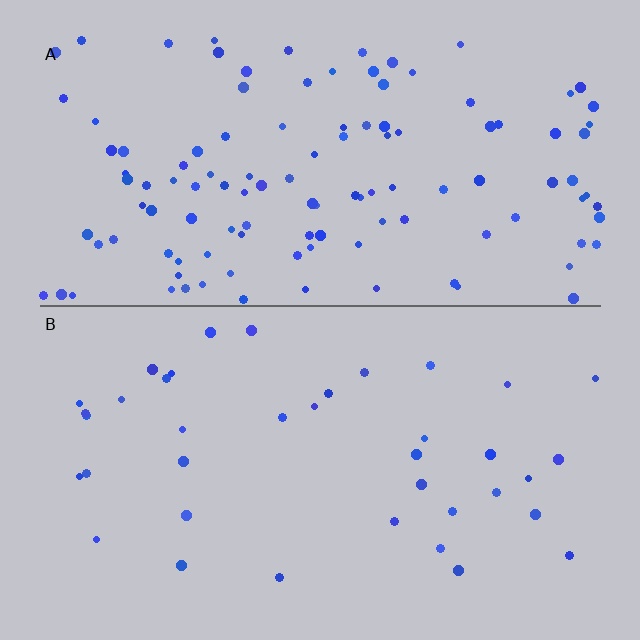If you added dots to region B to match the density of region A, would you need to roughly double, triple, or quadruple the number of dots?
Approximately triple.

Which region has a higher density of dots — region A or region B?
A (the top).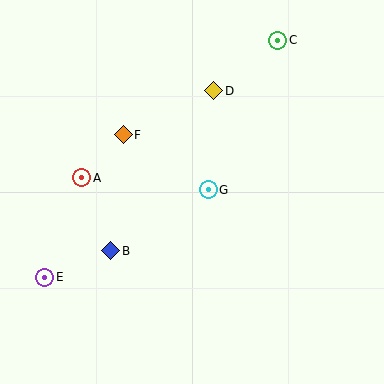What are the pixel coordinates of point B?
Point B is at (111, 251).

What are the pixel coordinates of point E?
Point E is at (45, 277).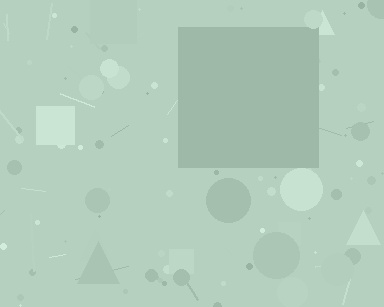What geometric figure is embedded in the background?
A square is embedded in the background.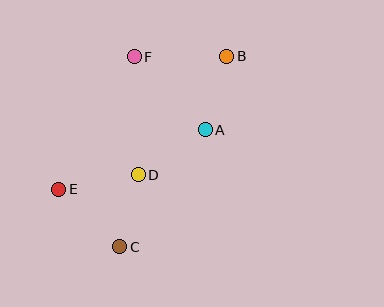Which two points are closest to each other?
Points C and D are closest to each other.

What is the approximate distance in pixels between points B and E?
The distance between B and E is approximately 214 pixels.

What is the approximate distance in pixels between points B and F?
The distance between B and F is approximately 92 pixels.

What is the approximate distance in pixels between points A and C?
The distance between A and C is approximately 145 pixels.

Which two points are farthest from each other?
Points B and C are farthest from each other.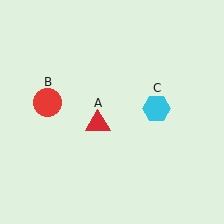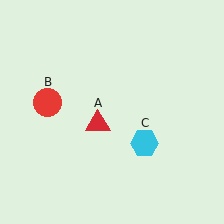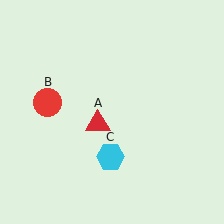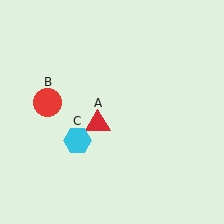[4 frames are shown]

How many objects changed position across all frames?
1 object changed position: cyan hexagon (object C).